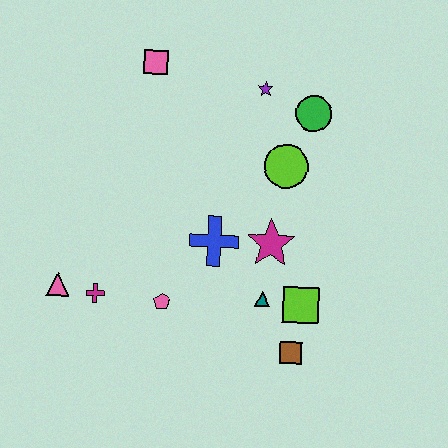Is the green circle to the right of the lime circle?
Yes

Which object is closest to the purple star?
The green circle is closest to the purple star.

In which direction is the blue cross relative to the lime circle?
The blue cross is below the lime circle.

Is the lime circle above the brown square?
Yes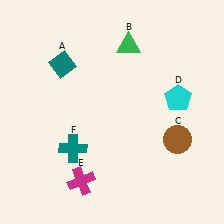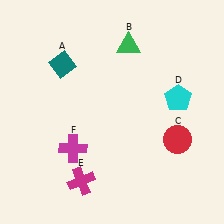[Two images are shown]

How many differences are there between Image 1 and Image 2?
There are 2 differences between the two images.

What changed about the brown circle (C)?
In Image 1, C is brown. In Image 2, it changed to red.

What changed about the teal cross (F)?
In Image 1, F is teal. In Image 2, it changed to magenta.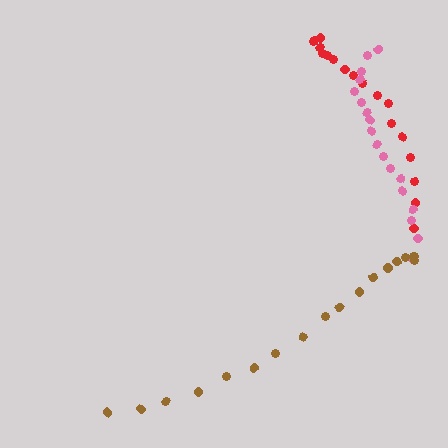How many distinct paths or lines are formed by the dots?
There are 3 distinct paths.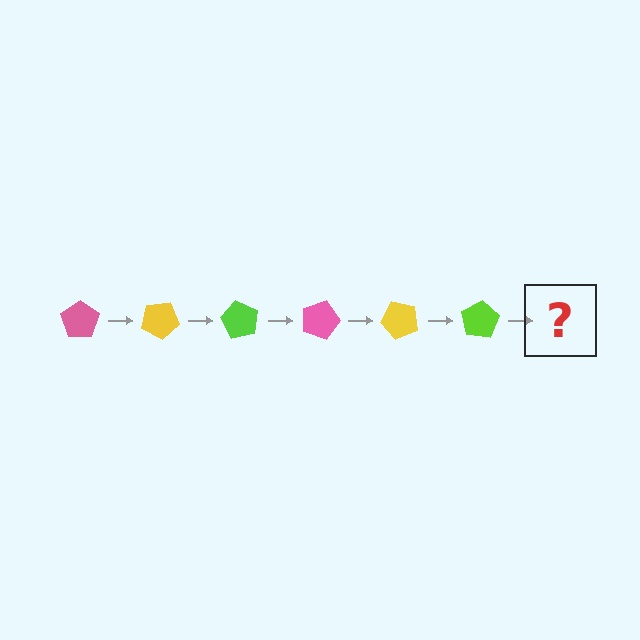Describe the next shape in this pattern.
It should be a pink pentagon, rotated 180 degrees from the start.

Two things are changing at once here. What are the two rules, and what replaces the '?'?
The two rules are that it rotates 30 degrees each step and the color cycles through pink, yellow, and lime. The '?' should be a pink pentagon, rotated 180 degrees from the start.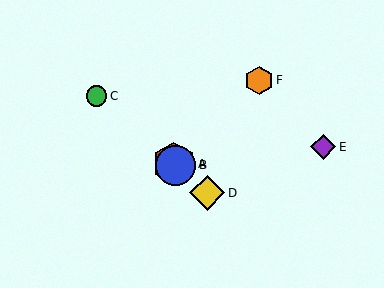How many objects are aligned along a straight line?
4 objects (A, B, C, D) are aligned along a straight line.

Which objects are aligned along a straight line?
Objects A, B, C, D are aligned along a straight line.